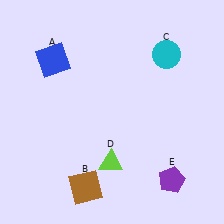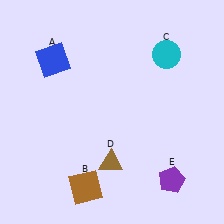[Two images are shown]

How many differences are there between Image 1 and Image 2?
There is 1 difference between the two images.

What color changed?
The triangle (D) changed from lime in Image 1 to brown in Image 2.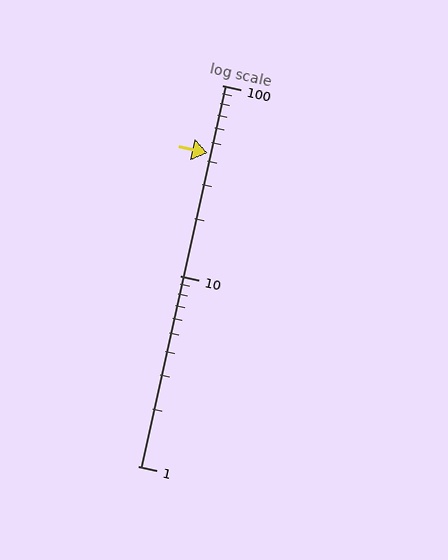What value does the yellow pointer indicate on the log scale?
The pointer indicates approximately 44.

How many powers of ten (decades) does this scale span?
The scale spans 2 decades, from 1 to 100.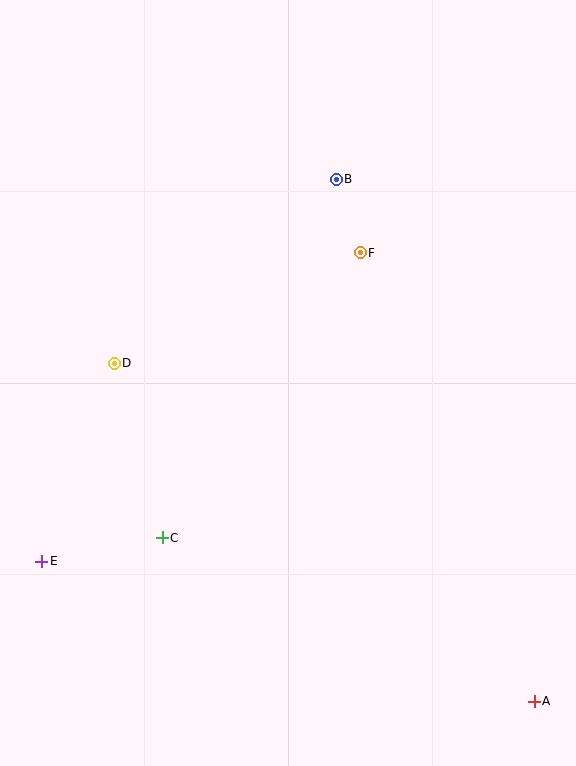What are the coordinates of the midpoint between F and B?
The midpoint between F and B is at (348, 216).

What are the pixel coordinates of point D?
Point D is at (114, 363).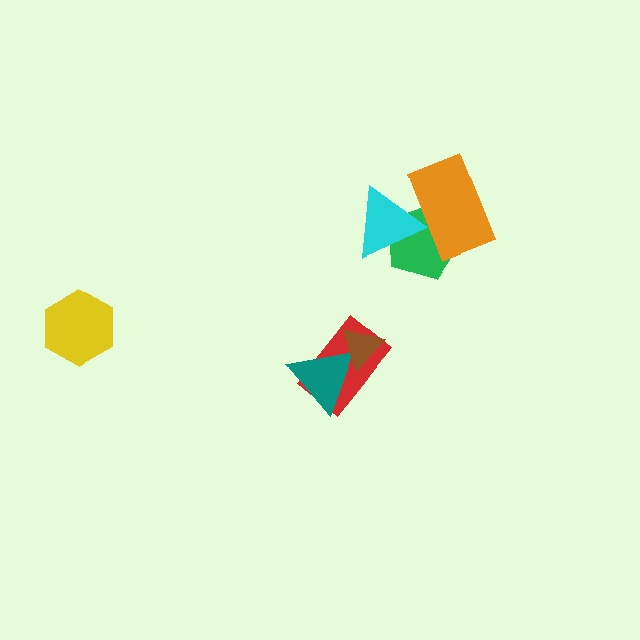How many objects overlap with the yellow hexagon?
0 objects overlap with the yellow hexagon.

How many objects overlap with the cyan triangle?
2 objects overlap with the cyan triangle.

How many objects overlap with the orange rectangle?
2 objects overlap with the orange rectangle.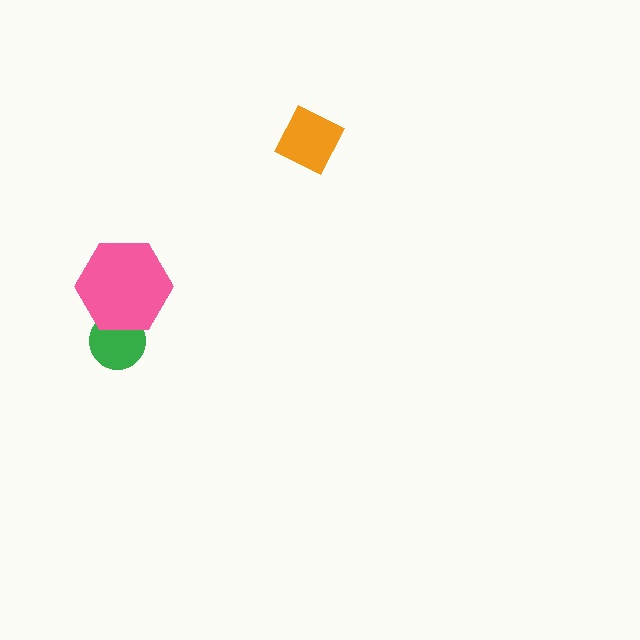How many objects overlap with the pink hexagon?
1 object overlaps with the pink hexagon.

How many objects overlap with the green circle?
1 object overlaps with the green circle.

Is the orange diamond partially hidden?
No, no other shape covers it.